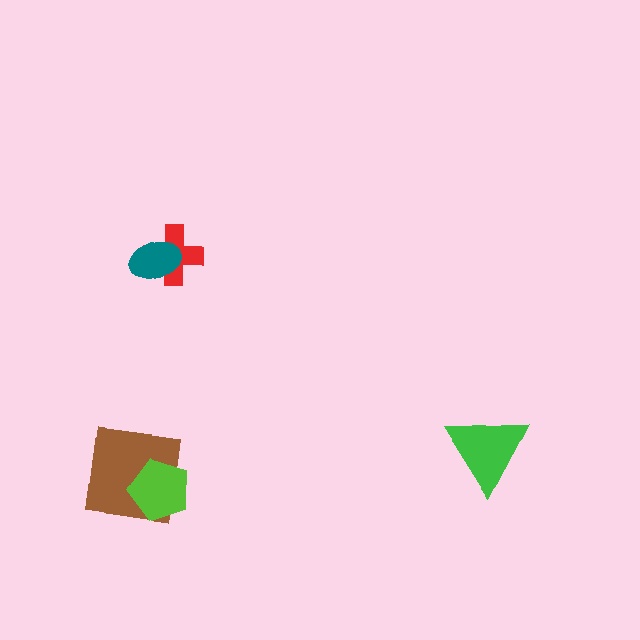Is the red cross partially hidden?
Yes, it is partially covered by another shape.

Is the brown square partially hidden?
Yes, it is partially covered by another shape.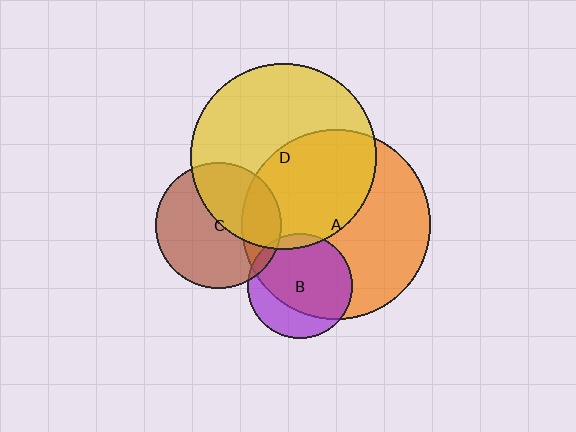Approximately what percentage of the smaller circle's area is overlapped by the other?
Approximately 45%.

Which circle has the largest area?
Circle A (orange).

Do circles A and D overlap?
Yes.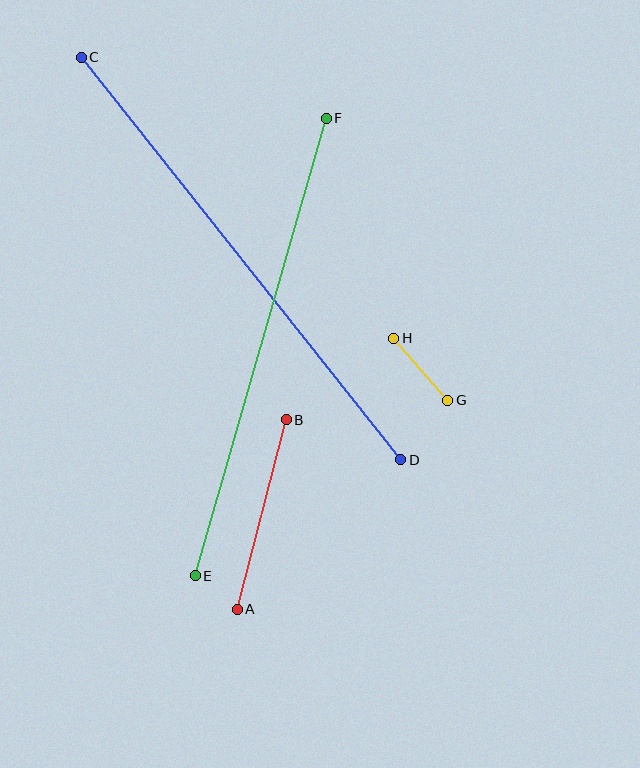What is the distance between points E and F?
The distance is approximately 475 pixels.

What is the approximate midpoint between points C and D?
The midpoint is at approximately (241, 258) pixels.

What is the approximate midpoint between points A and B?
The midpoint is at approximately (262, 514) pixels.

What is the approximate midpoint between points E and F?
The midpoint is at approximately (261, 347) pixels.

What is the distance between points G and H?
The distance is approximately 82 pixels.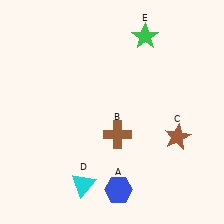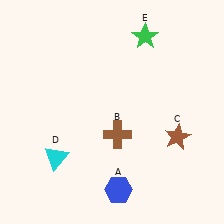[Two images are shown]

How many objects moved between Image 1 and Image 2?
1 object moved between the two images.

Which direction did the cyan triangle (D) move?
The cyan triangle (D) moved left.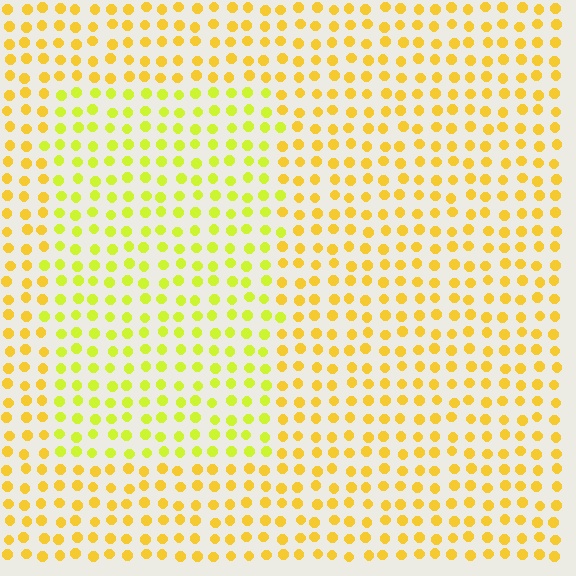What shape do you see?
I see a rectangle.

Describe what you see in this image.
The image is filled with small yellow elements in a uniform arrangement. A rectangle-shaped region is visible where the elements are tinted to a slightly different hue, forming a subtle color boundary.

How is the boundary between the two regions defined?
The boundary is defined purely by a slight shift in hue (about 26 degrees). Spacing, size, and orientation are identical on both sides.